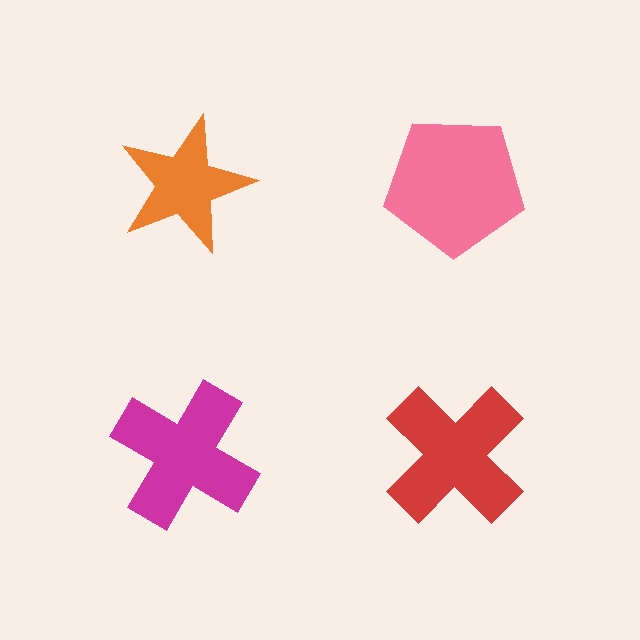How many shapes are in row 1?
2 shapes.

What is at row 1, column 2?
A pink pentagon.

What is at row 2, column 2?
A red cross.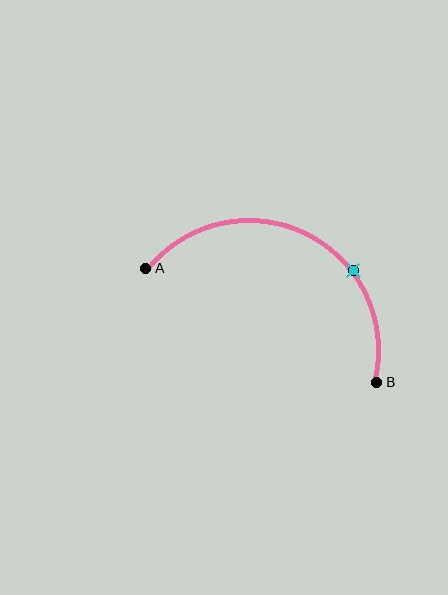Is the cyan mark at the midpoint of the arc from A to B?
No. The cyan mark lies on the arc but is closer to endpoint B. The arc midpoint would be at the point on the curve equidistant along the arc from both A and B.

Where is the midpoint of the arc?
The arc midpoint is the point on the curve farthest from the straight line joining A and B. It sits above that line.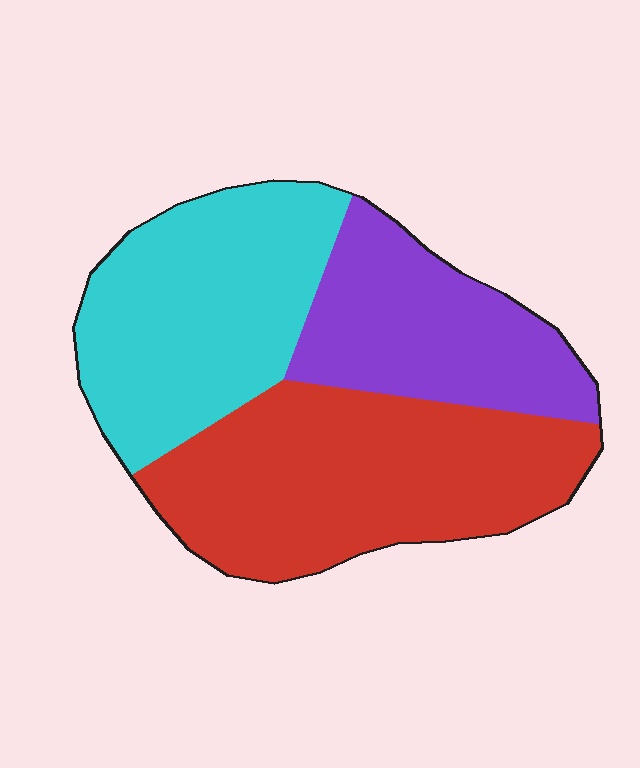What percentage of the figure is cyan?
Cyan covers 34% of the figure.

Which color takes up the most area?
Red, at roughly 40%.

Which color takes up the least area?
Purple, at roughly 25%.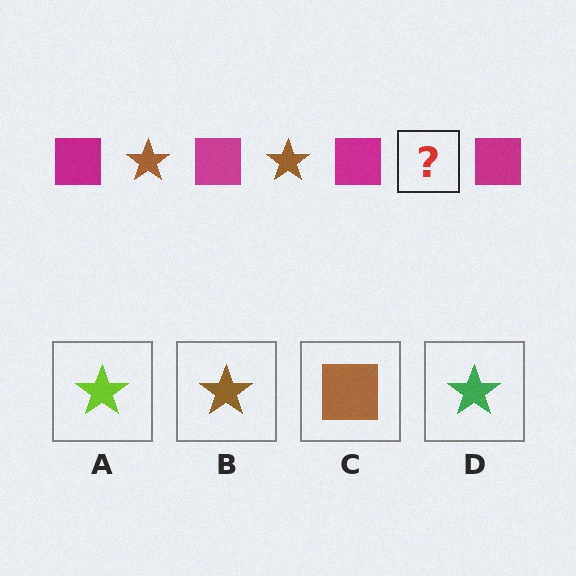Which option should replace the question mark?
Option B.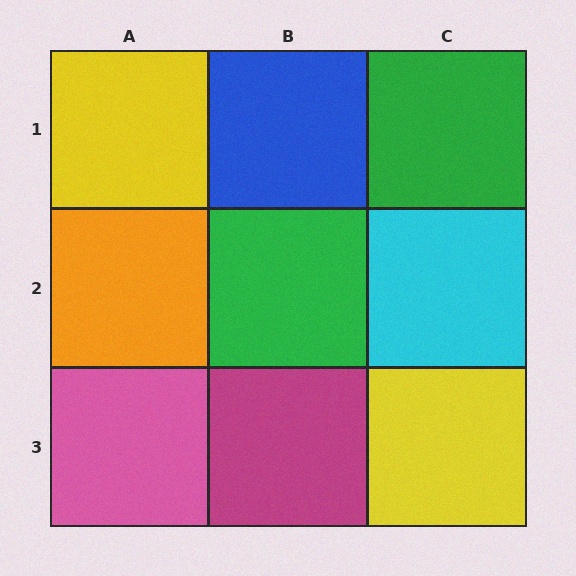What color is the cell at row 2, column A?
Orange.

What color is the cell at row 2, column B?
Green.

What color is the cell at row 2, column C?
Cyan.